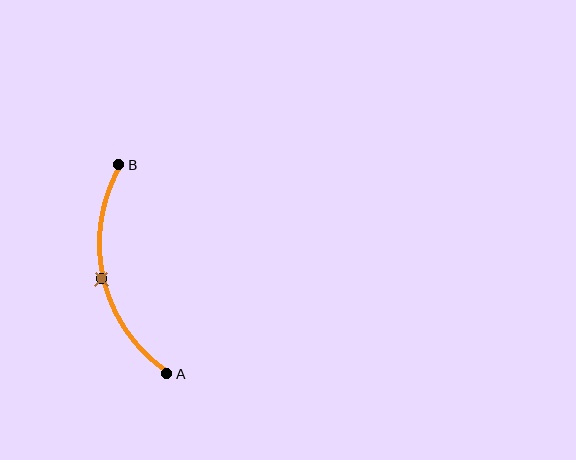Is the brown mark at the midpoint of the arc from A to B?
Yes. The brown mark lies on the arc at equal arc-length from both A and B — it is the arc midpoint.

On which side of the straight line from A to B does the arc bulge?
The arc bulges to the left of the straight line connecting A and B.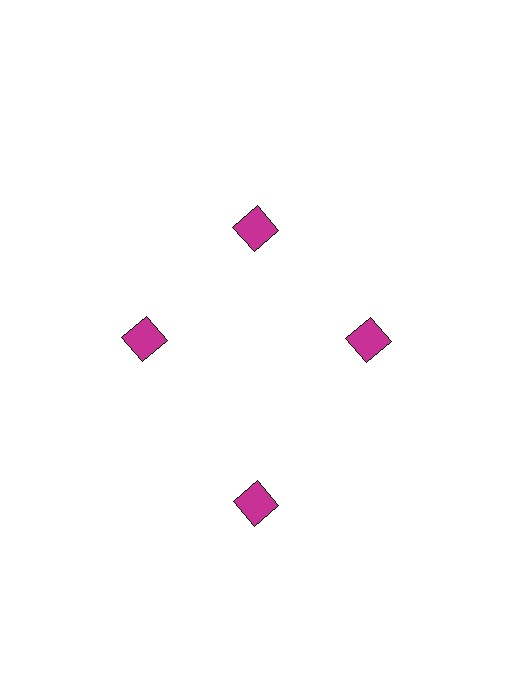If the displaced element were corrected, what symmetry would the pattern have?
It would have 4-fold rotational symmetry — the pattern would map onto itself every 90 degrees.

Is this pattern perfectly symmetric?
No. The 4 magenta diamonds are arranged in a ring, but one element near the 6 o'clock position is pushed outward from the center, breaking the 4-fold rotational symmetry.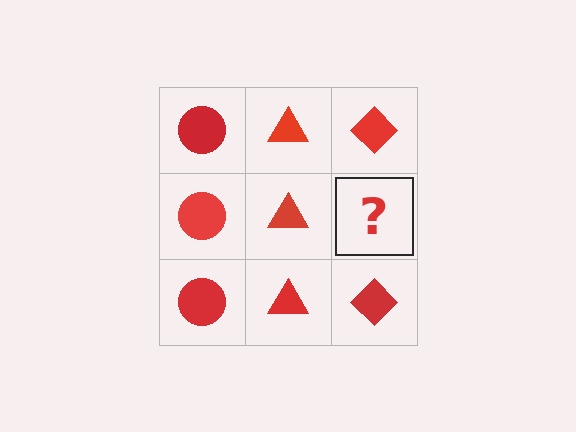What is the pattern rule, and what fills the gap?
The rule is that each column has a consistent shape. The gap should be filled with a red diamond.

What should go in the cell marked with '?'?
The missing cell should contain a red diamond.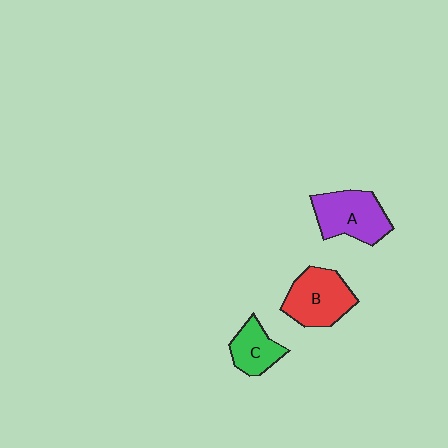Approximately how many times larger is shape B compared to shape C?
Approximately 1.6 times.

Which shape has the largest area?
Shape B (red).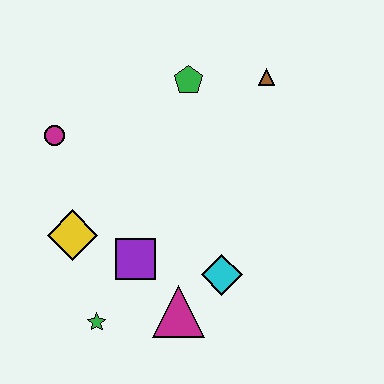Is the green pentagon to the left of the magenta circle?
No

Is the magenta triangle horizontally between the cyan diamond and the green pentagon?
No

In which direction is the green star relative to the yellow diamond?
The green star is below the yellow diamond.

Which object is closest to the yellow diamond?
The purple square is closest to the yellow diamond.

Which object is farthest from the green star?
The brown triangle is farthest from the green star.